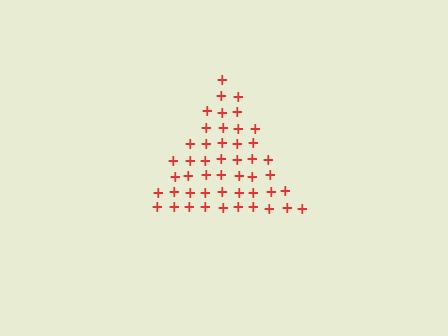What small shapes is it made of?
It is made of small plus signs.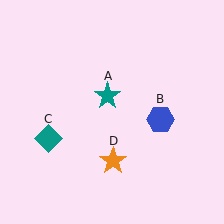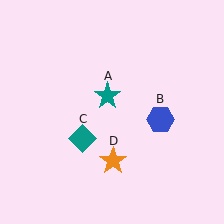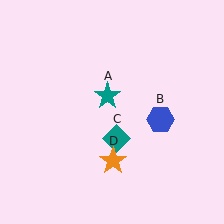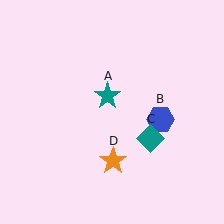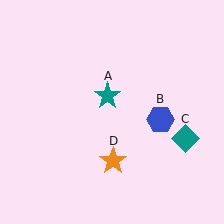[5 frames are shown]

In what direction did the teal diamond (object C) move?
The teal diamond (object C) moved right.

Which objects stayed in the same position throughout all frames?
Teal star (object A) and blue hexagon (object B) and orange star (object D) remained stationary.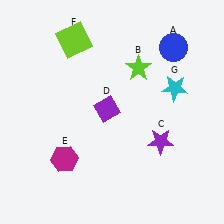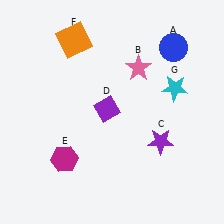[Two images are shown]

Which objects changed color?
B changed from lime to pink. F changed from lime to orange.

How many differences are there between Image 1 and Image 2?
There are 2 differences between the two images.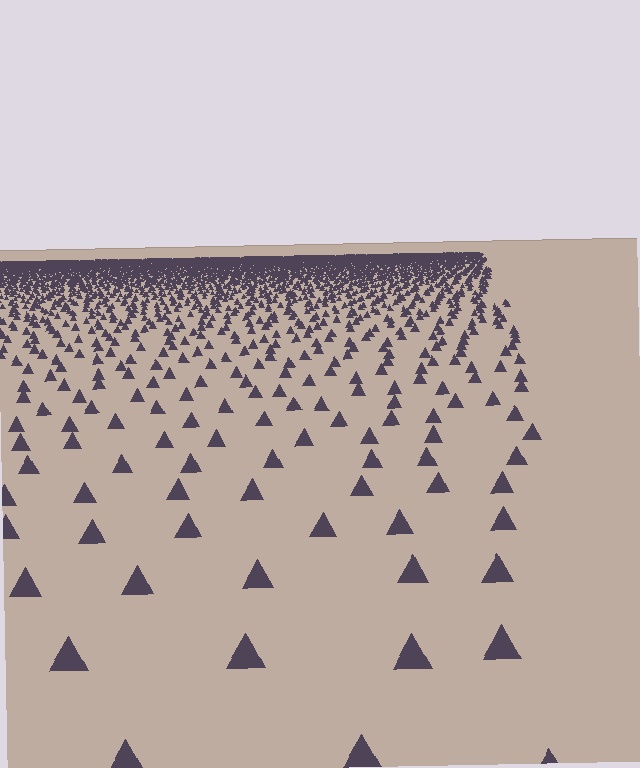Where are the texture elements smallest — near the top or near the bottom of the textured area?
Near the top.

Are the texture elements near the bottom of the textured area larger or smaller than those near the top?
Larger. Near the bottom, elements are closer to the viewer and appear at a bigger on-screen size.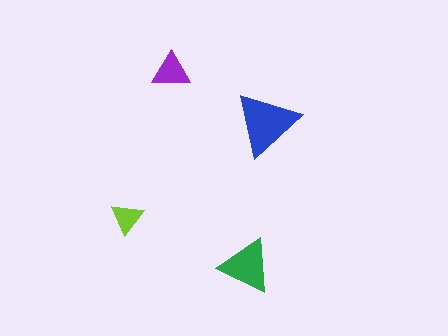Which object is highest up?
The purple triangle is topmost.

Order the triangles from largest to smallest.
the blue one, the green one, the purple one, the lime one.